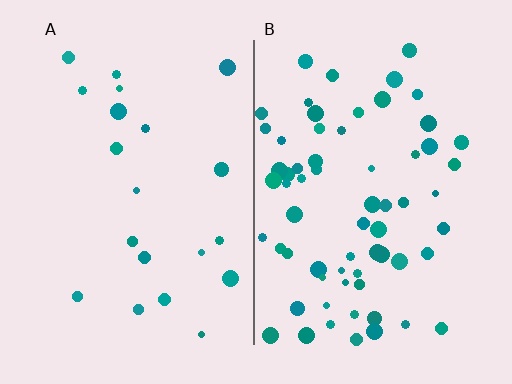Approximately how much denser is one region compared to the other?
Approximately 3.2× — region B over region A.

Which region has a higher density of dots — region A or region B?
B (the right).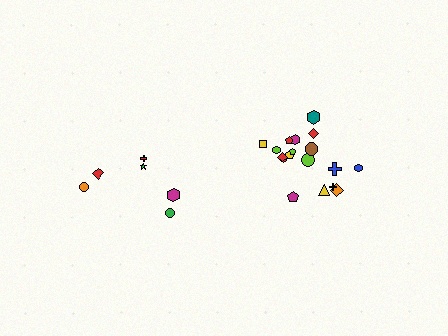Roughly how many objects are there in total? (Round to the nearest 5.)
Roughly 25 objects in total.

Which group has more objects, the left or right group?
The right group.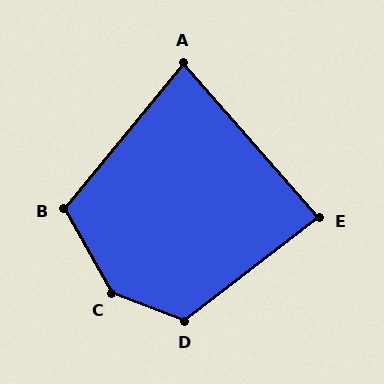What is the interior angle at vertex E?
Approximately 87 degrees (approximately right).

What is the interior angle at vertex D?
Approximately 122 degrees (obtuse).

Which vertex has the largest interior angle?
C, at approximately 140 degrees.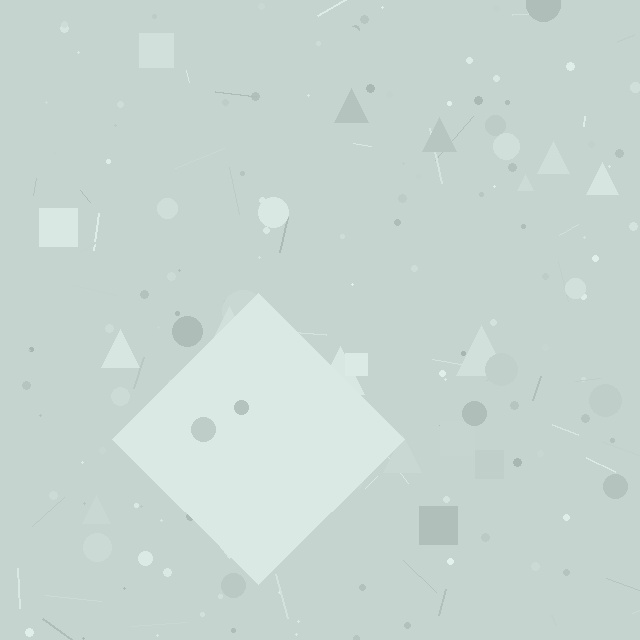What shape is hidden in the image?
A diamond is hidden in the image.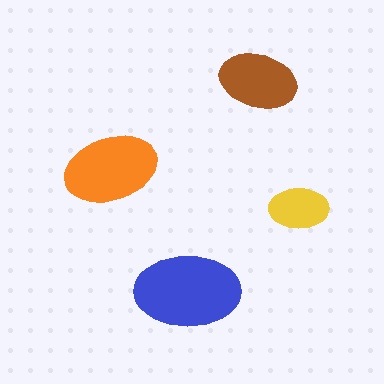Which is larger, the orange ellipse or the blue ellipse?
The blue one.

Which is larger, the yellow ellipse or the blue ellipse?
The blue one.